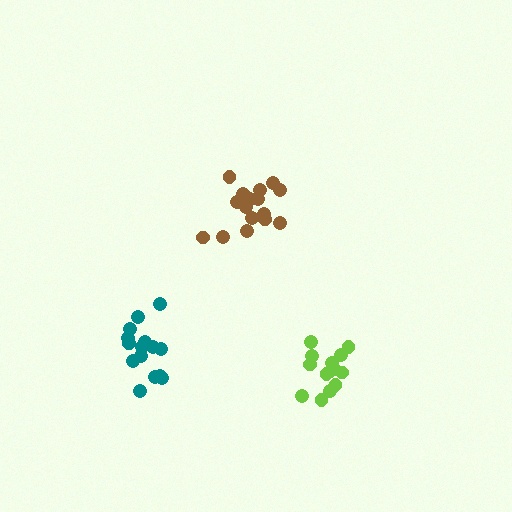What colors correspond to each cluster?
The clusters are colored: lime, teal, brown.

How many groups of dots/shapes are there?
There are 3 groups.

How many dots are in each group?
Group 1: 14 dots, Group 2: 15 dots, Group 3: 19 dots (48 total).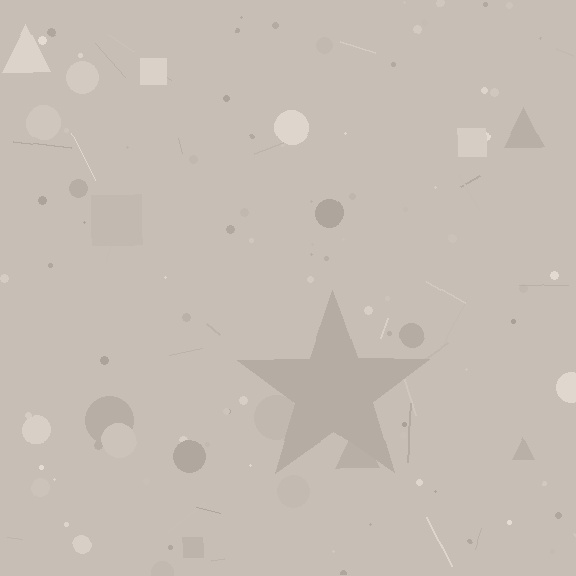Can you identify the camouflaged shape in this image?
The camouflaged shape is a star.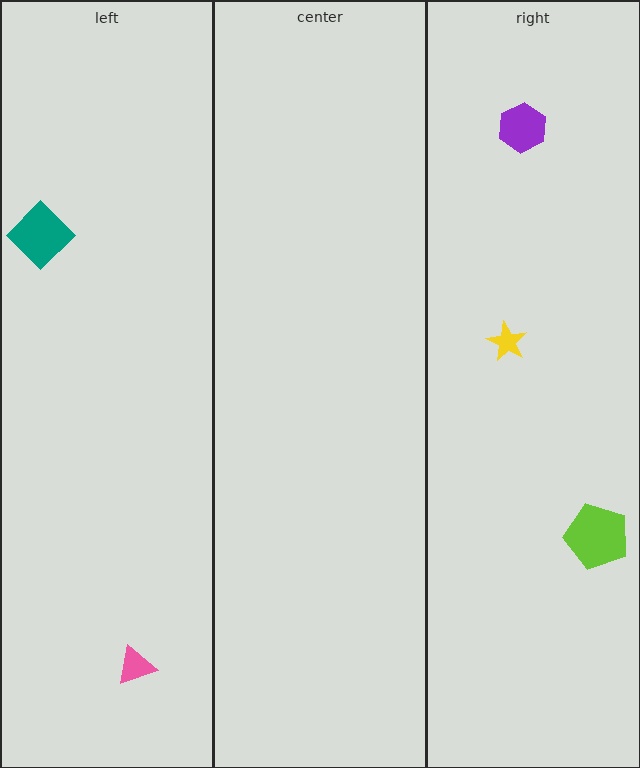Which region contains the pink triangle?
The left region.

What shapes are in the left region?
The teal diamond, the pink triangle.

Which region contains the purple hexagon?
The right region.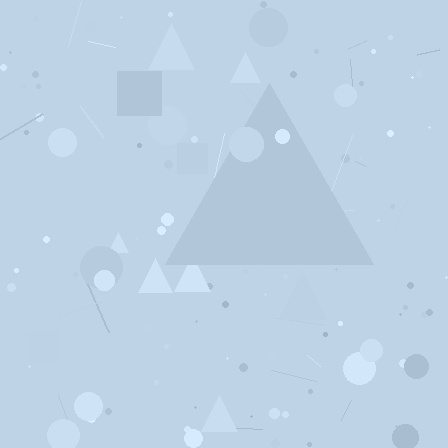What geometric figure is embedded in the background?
A triangle is embedded in the background.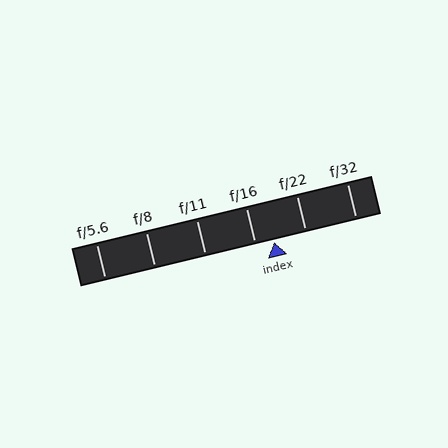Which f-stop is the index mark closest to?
The index mark is closest to f/16.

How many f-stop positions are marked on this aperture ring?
There are 6 f-stop positions marked.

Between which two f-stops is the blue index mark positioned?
The index mark is between f/16 and f/22.